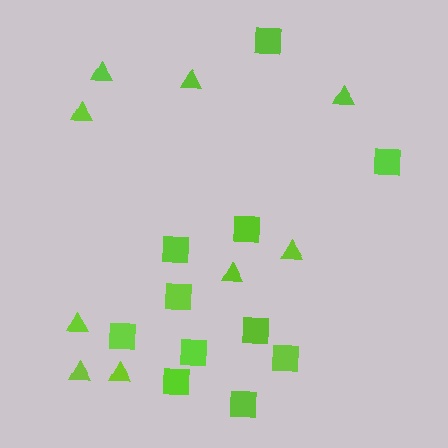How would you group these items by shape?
There are 2 groups: one group of squares (11) and one group of triangles (9).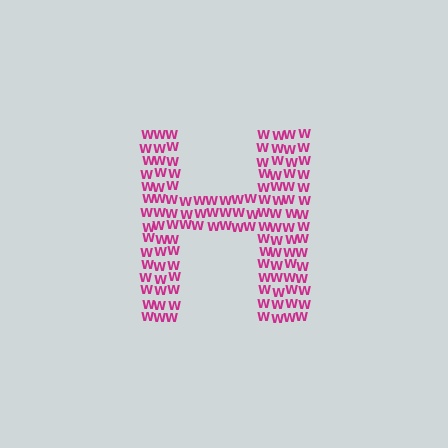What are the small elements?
The small elements are letter W's.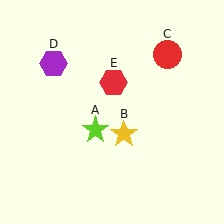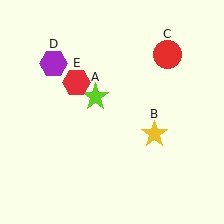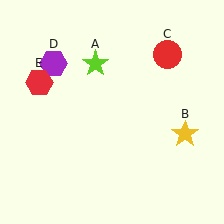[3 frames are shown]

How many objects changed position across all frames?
3 objects changed position: lime star (object A), yellow star (object B), red hexagon (object E).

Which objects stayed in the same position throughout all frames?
Red circle (object C) and purple hexagon (object D) remained stationary.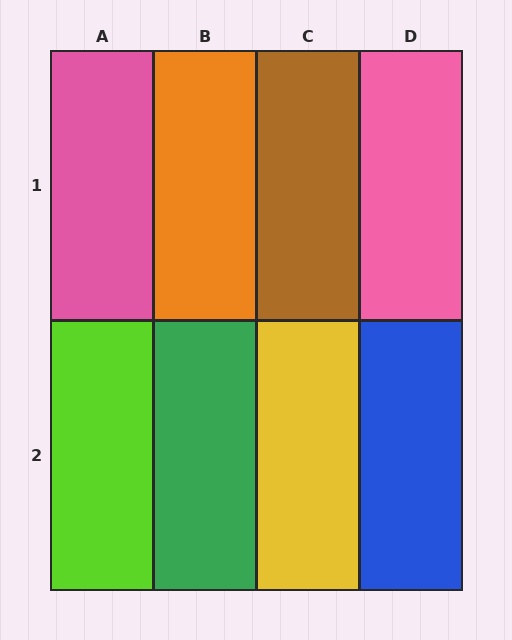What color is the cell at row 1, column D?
Pink.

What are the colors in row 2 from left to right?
Lime, green, yellow, blue.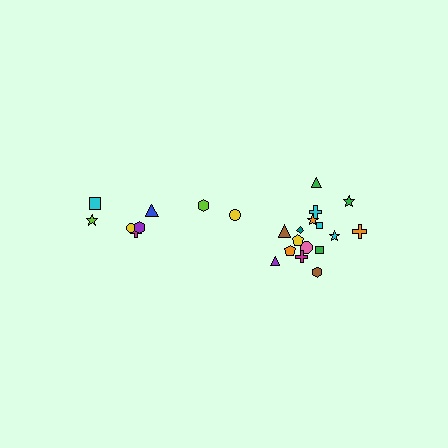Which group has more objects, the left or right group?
The right group.